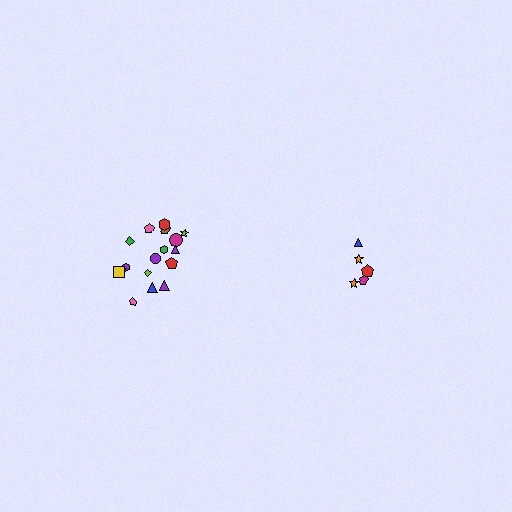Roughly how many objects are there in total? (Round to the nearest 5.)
Roughly 25 objects in total.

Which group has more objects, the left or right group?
The left group.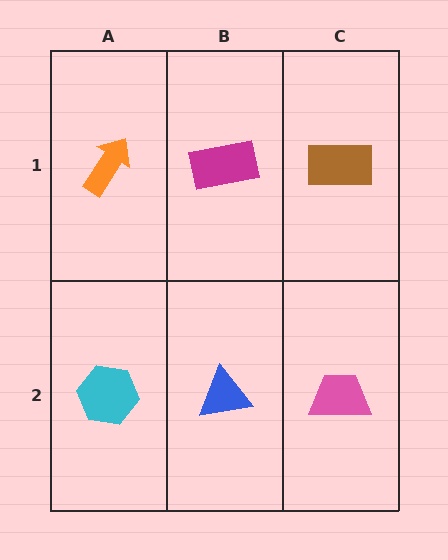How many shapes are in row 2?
3 shapes.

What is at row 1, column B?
A magenta rectangle.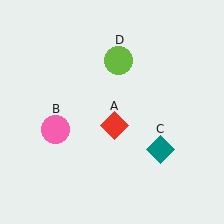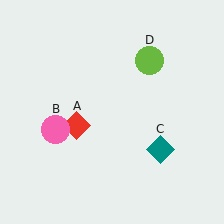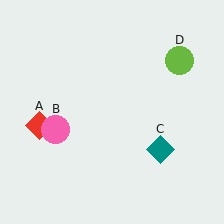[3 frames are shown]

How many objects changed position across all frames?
2 objects changed position: red diamond (object A), lime circle (object D).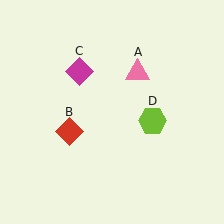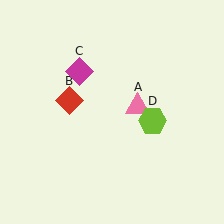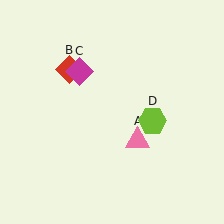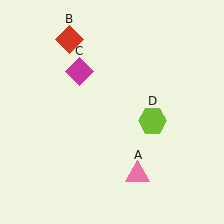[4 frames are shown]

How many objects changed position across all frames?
2 objects changed position: pink triangle (object A), red diamond (object B).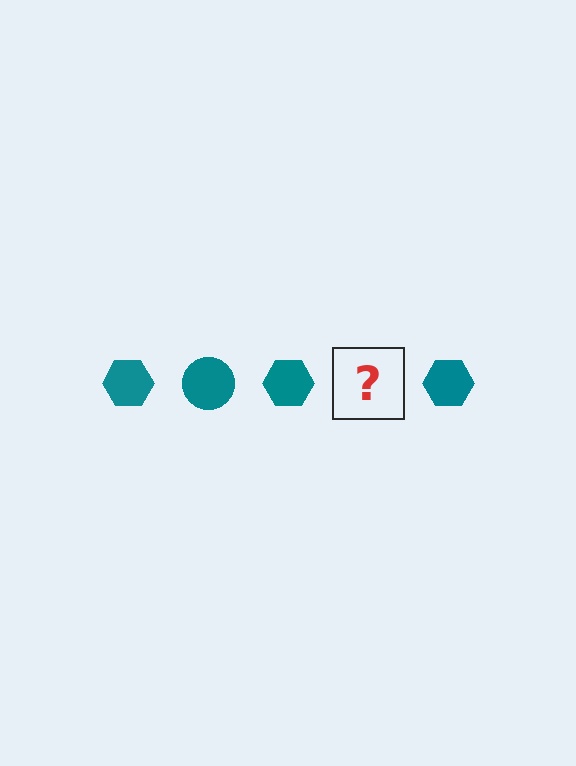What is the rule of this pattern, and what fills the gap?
The rule is that the pattern cycles through hexagon, circle shapes in teal. The gap should be filled with a teal circle.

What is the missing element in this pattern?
The missing element is a teal circle.